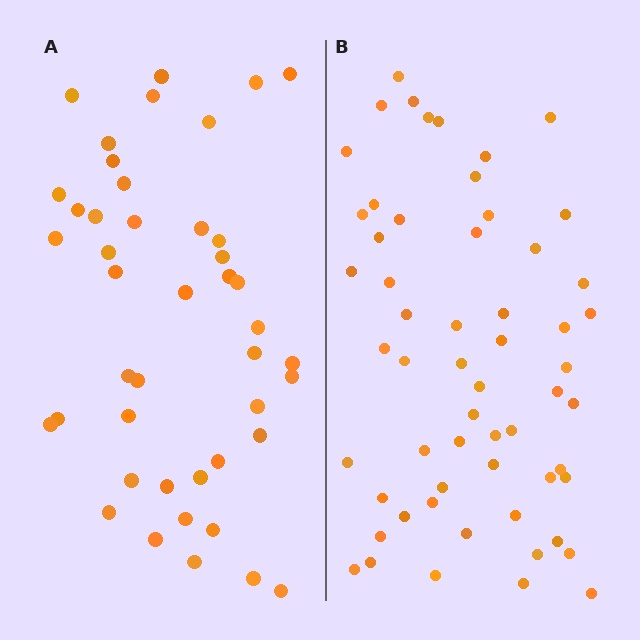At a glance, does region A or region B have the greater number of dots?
Region B (the right region) has more dots.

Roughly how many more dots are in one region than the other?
Region B has approximately 15 more dots than region A.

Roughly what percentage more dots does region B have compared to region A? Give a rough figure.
About 30% more.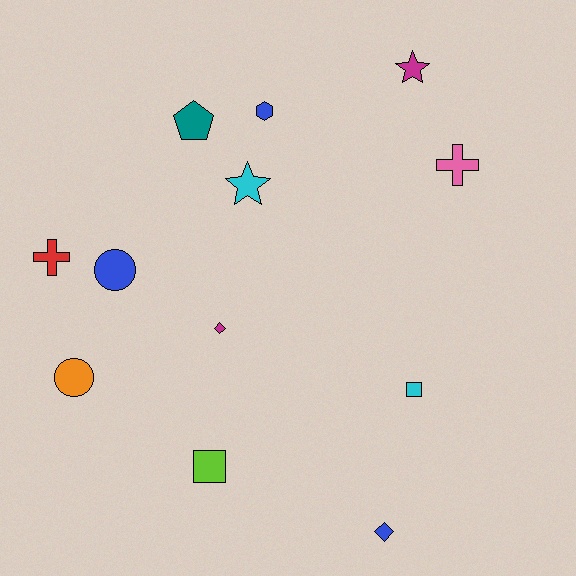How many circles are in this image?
There are 2 circles.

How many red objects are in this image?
There is 1 red object.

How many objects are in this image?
There are 12 objects.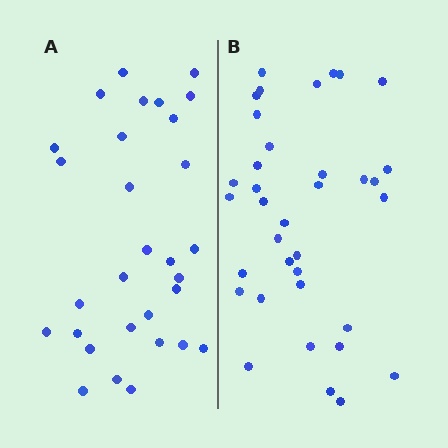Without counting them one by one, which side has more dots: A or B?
Region B (the right region) has more dots.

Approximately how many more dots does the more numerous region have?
Region B has about 6 more dots than region A.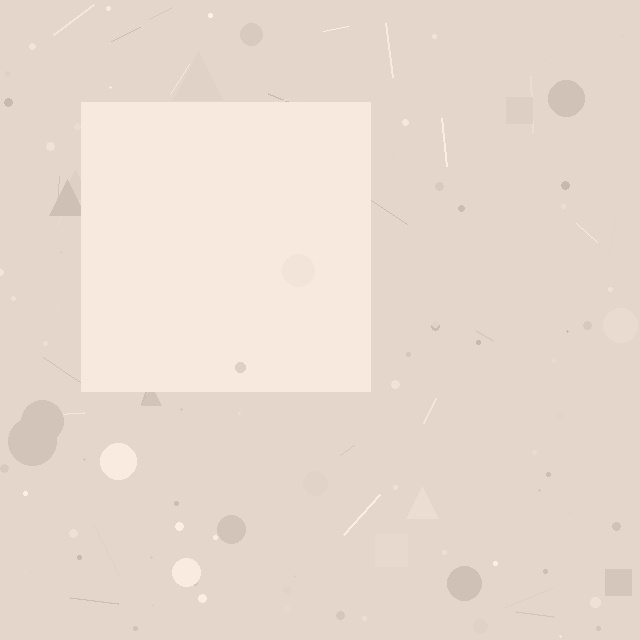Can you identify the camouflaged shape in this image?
The camouflaged shape is a square.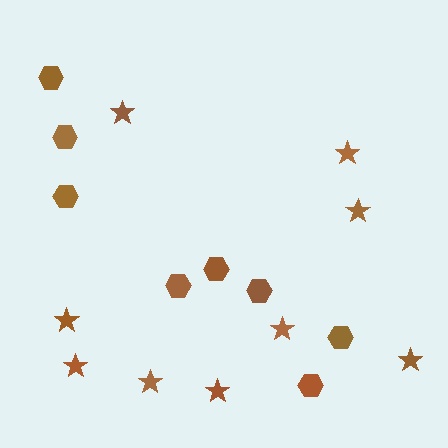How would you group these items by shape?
There are 2 groups: one group of hexagons (8) and one group of stars (9).